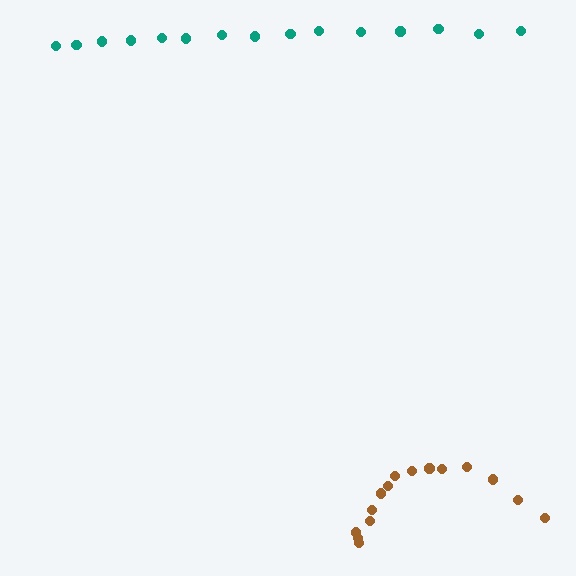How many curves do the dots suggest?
There are 2 distinct paths.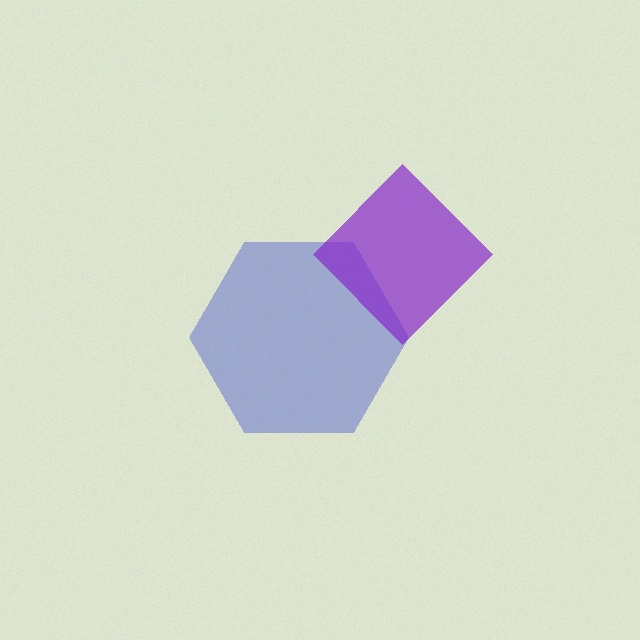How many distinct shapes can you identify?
There are 2 distinct shapes: a blue hexagon, a purple diamond.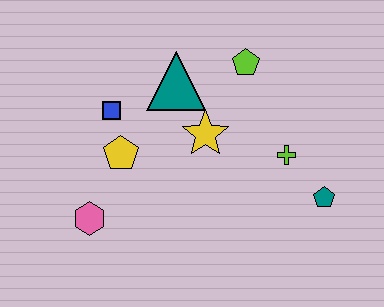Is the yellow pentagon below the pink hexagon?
No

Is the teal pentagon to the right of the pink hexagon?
Yes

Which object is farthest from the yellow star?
The pink hexagon is farthest from the yellow star.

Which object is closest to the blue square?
The yellow pentagon is closest to the blue square.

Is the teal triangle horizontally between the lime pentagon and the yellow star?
No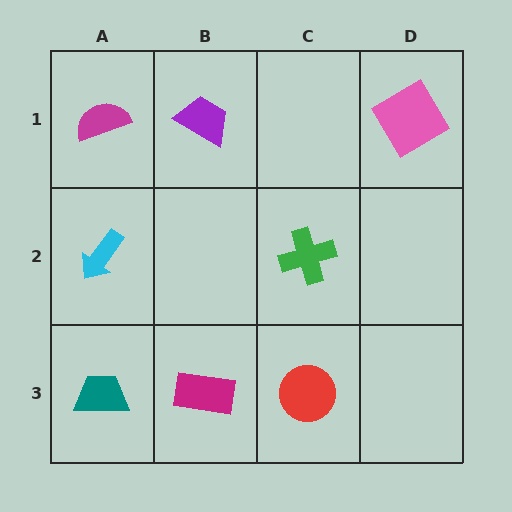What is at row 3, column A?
A teal trapezoid.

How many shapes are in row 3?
3 shapes.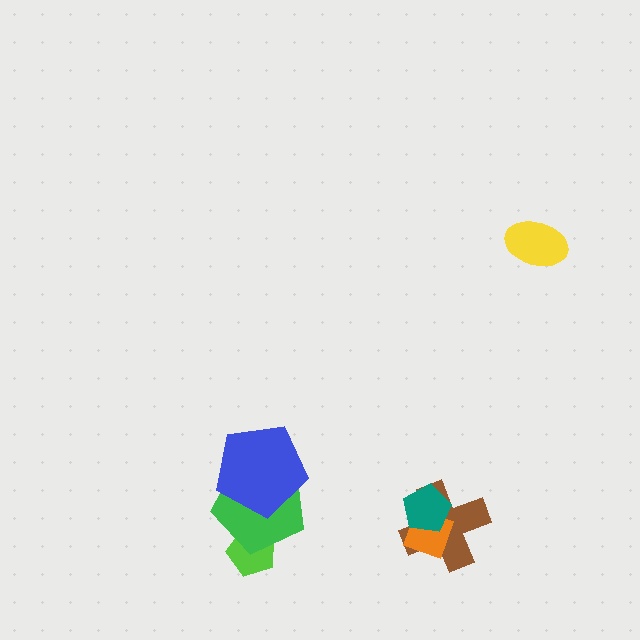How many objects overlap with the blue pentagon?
1 object overlaps with the blue pentagon.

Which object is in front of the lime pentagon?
The green pentagon is in front of the lime pentagon.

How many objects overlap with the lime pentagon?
1 object overlaps with the lime pentagon.